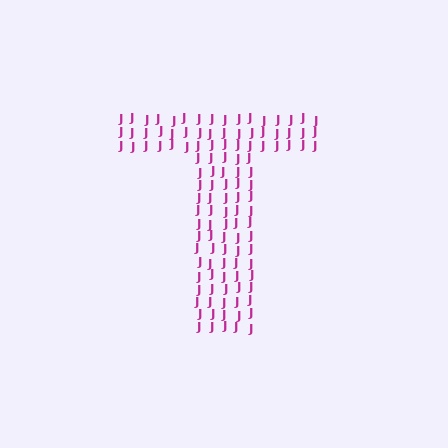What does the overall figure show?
The overall figure shows the letter T.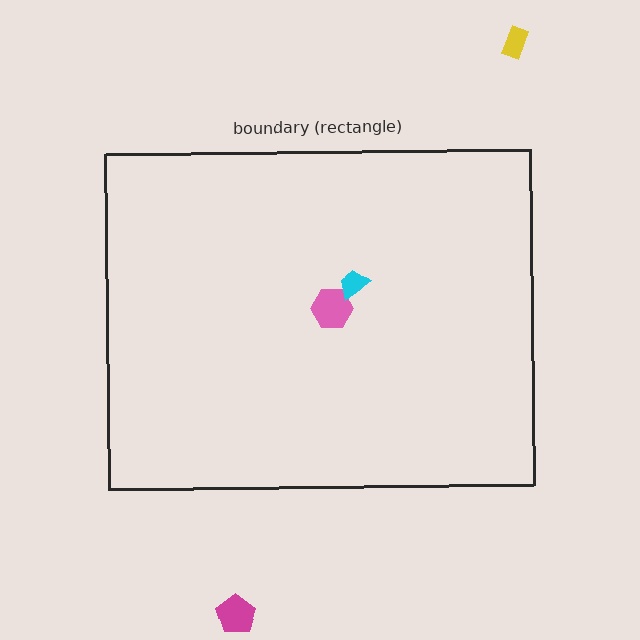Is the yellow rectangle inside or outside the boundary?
Outside.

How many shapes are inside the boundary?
2 inside, 2 outside.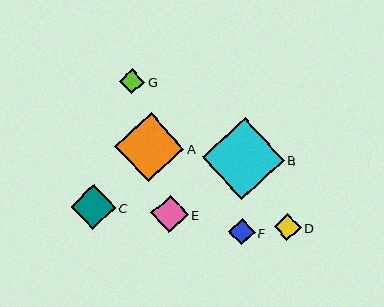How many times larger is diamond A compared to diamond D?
Diamond A is approximately 2.5 times the size of diamond D.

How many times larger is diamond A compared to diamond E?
Diamond A is approximately 1.8 times the size of diamond E.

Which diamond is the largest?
Diamond B is the largest with a size of approximately 81 pixels.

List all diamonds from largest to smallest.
From largest to smallest: B, A, C, E, D, F, G.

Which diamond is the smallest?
Diamond G is the smallest with a size of approximately 25 pixels.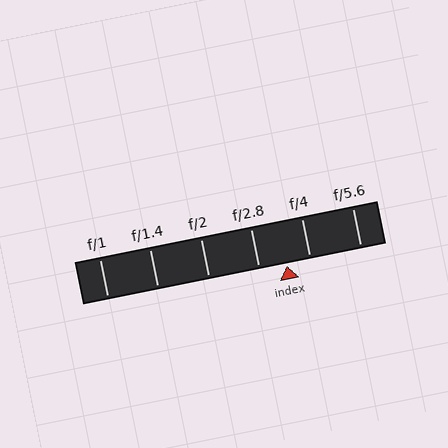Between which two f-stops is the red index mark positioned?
The index mark is between f/2.8 and f/4.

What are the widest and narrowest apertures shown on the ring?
The widest aperture shown is f/1 and the narrowest is f/5.6.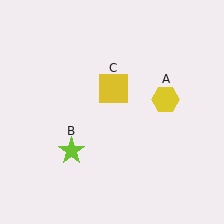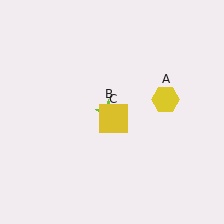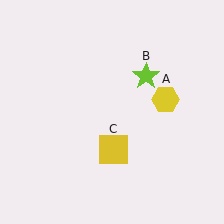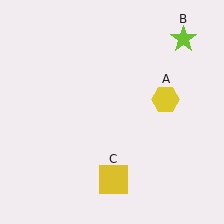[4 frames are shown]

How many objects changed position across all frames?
2 objects changed position: lime star (object B), yellow square (object C).